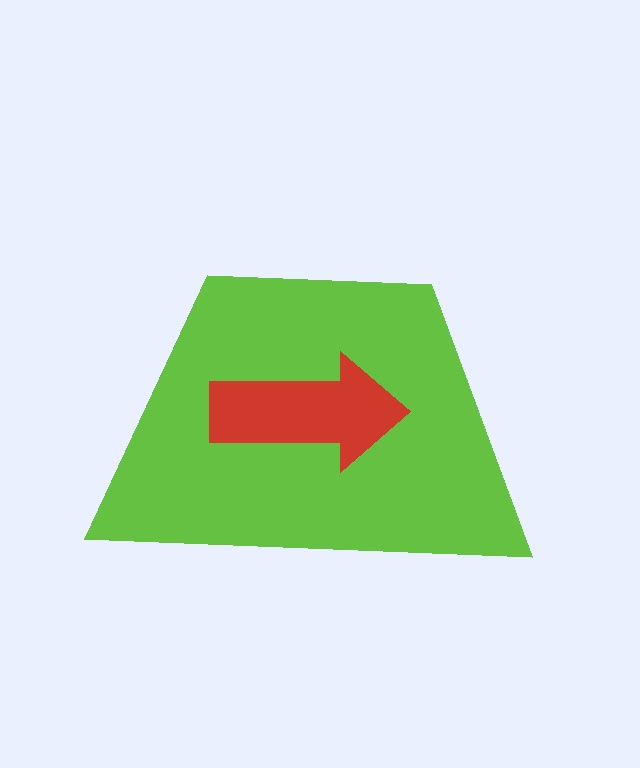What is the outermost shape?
The lime trapezoid.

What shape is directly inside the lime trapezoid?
The red arrow.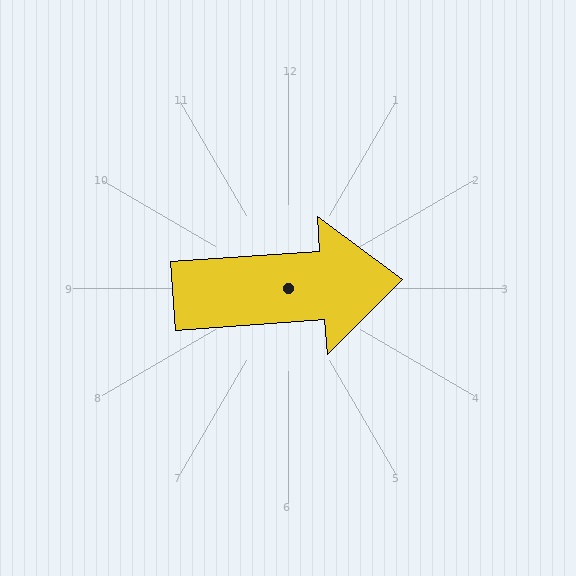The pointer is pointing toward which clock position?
Roughly 3 o'clock.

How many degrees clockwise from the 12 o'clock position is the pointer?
Approximately 86 degrees.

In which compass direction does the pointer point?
East.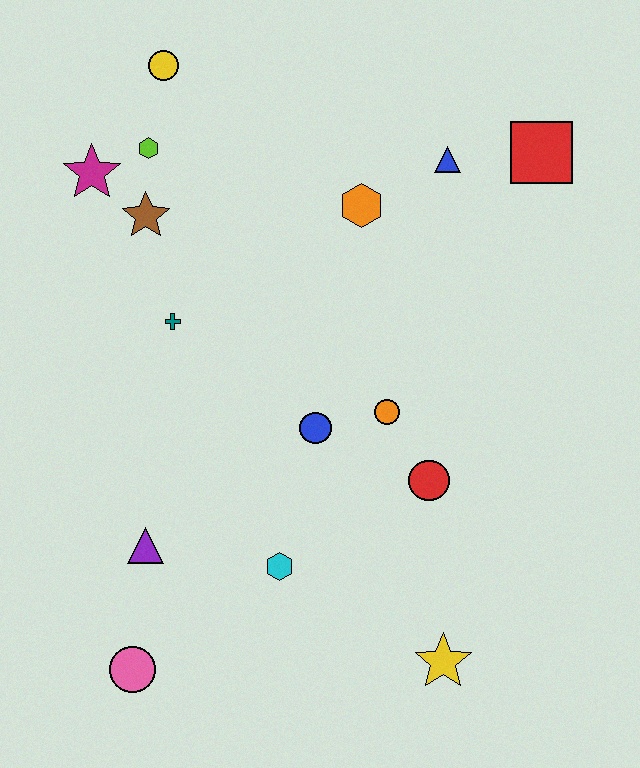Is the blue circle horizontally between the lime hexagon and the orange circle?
Yes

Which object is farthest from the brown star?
The yellow star is farthest from the brown star.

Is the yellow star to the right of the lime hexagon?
Yes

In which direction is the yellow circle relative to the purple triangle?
The yellow circle is above the purple triangle.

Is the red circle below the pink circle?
No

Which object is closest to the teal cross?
The brown star is closest to the teal cross.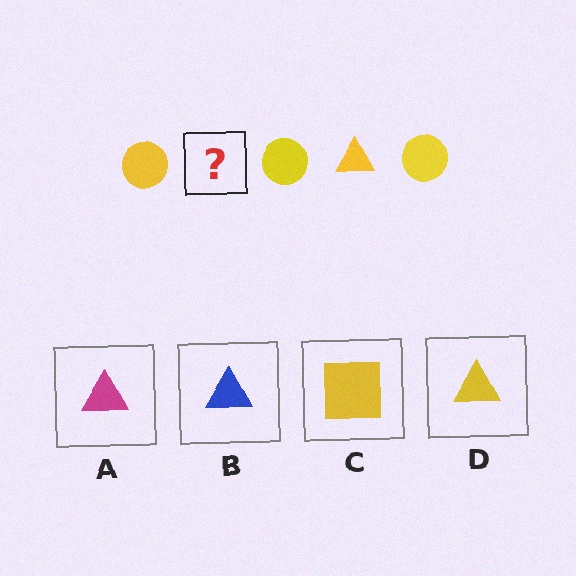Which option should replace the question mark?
Option D.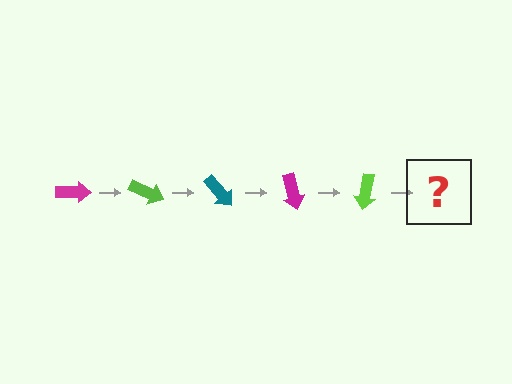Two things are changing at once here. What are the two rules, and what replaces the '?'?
The two rules are that it rotates 25 degrees each step and the color cycles through magenta, lime, and teal. The '?' should be a teal arrow, rotated 125 degrees from the start.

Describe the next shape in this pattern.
It should be a teal arrow, rotated 125 degrees from the start.